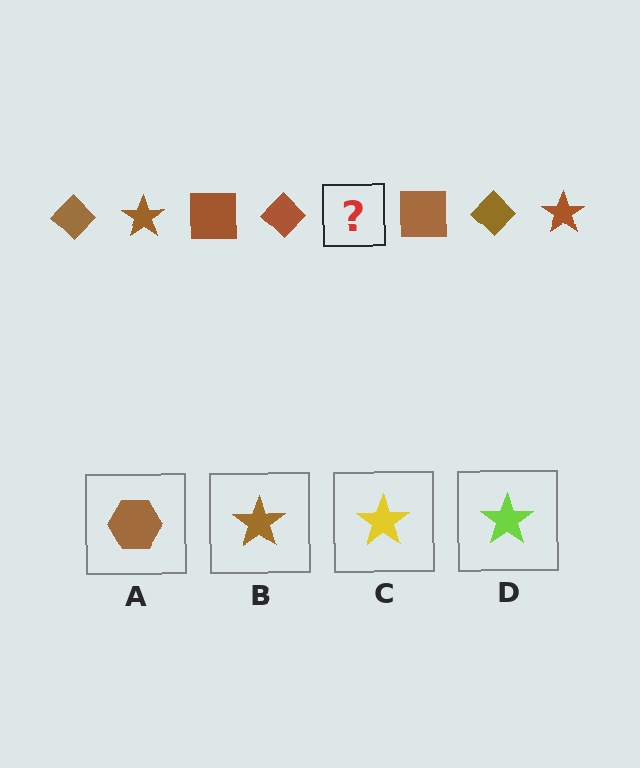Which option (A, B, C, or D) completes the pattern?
B.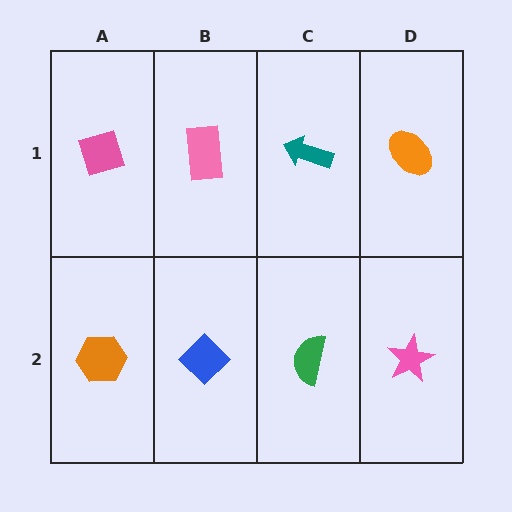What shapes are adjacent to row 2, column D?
An orange ellipse (row 1, column D), a green semicircle (row 2, column C).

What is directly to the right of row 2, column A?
A blue diamond.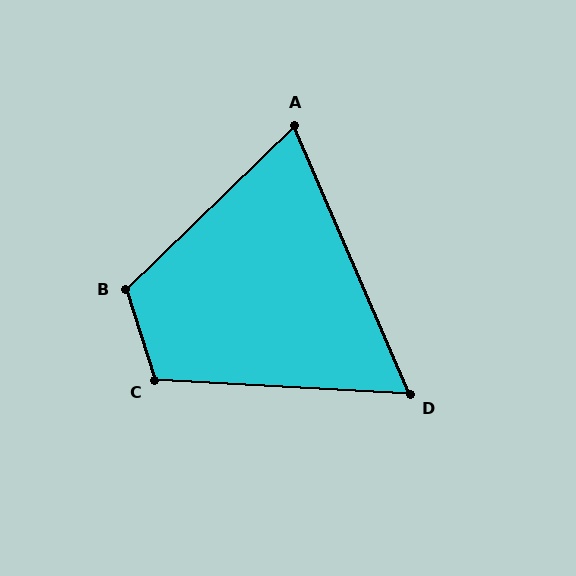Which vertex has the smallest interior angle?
D, at approximately 63 degrees.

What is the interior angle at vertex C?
Approximately 111 degrees (obtuse).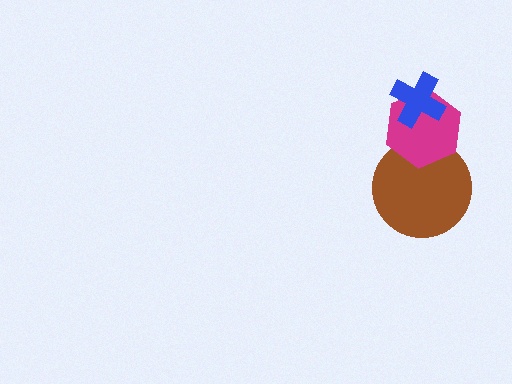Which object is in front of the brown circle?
The magenta hexagon is in front of the brown circle.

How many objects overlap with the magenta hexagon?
2 objects overlap with the magenta hexagon.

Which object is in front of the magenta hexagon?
The blue cross is in front of the magenta hexagon.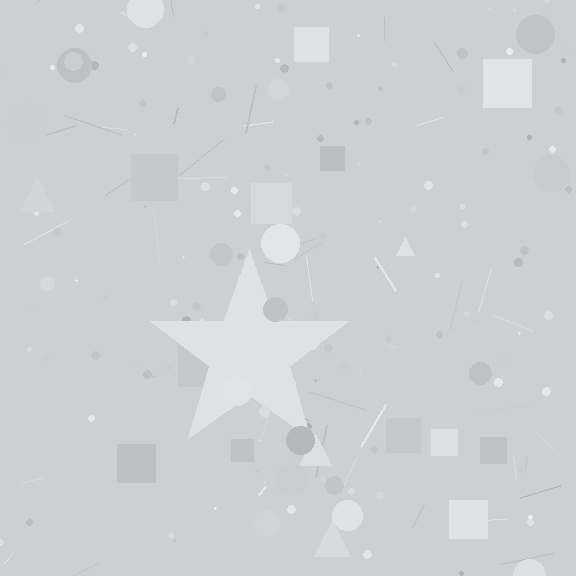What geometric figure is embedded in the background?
A star is embedded in the background.